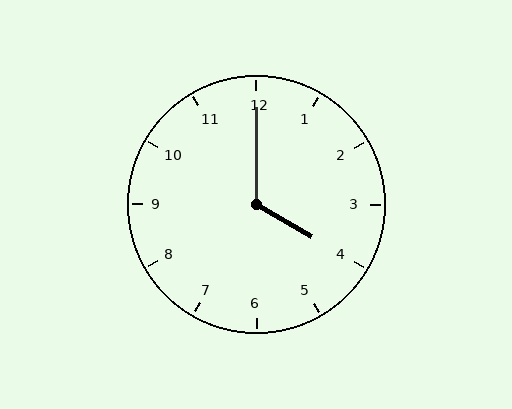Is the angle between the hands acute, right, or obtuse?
It is obtuse.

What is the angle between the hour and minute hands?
Approximately 120 degrees.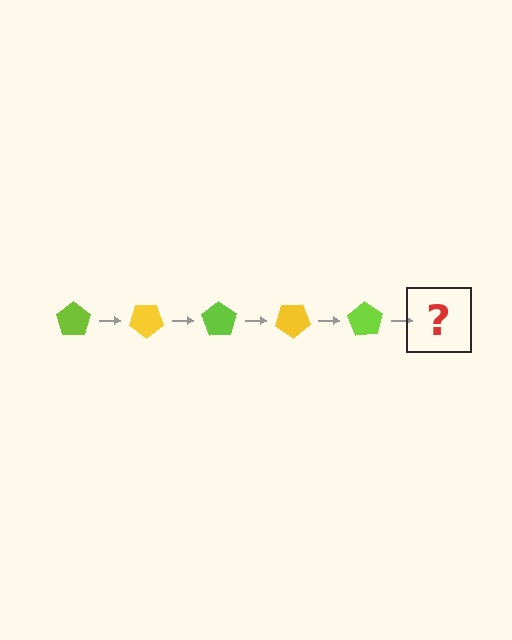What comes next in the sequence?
The next element should be a yellow pentagon, rotated 175 degrees from the start.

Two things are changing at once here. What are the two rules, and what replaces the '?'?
The two rules are that it rotates 35 degrees each step and the color cycles through lime and yellow. The '?' should be a yellow pentagon, rotated 175 degrees from the start.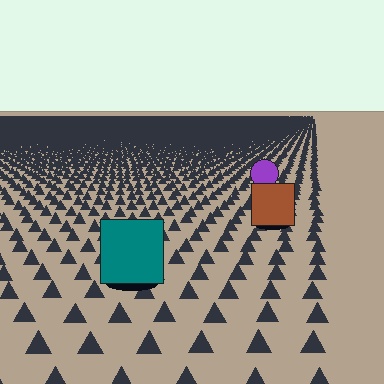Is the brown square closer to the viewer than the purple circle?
Yes. The brown square is closer — you can tell from the texture gradient: the ground texture is coarser near it.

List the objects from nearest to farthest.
From nearest to farthest: the teal square, the brown square, the purple circle.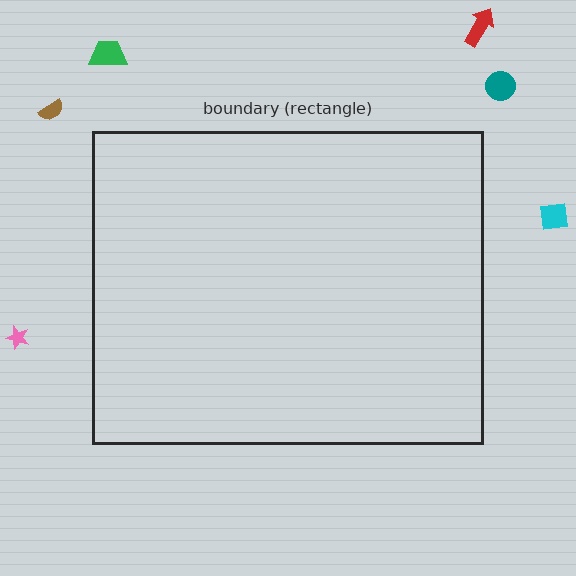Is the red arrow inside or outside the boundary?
Outside.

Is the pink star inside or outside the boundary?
Outside.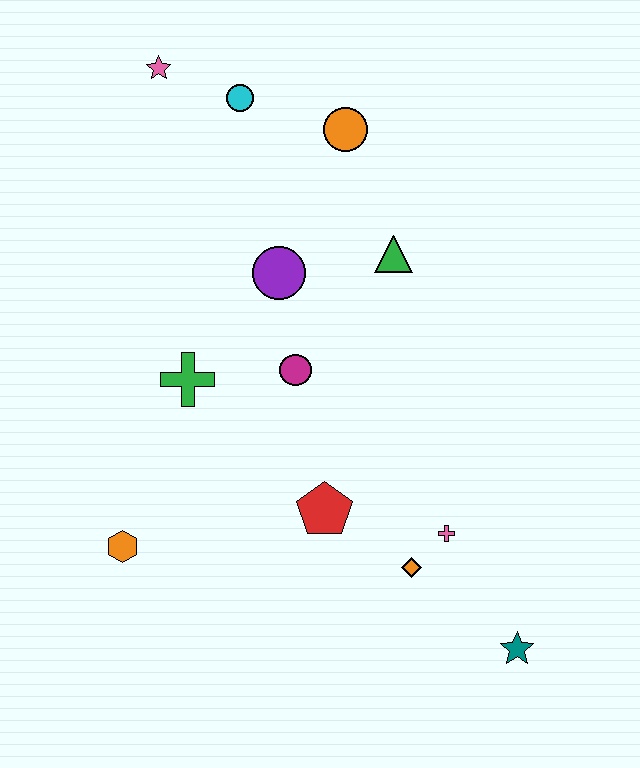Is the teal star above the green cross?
No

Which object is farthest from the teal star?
The pink star is farthest from the teal star.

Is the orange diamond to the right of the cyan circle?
Yes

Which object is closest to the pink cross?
The orange diamond is closest to the pink cross.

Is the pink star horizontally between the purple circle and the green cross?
No